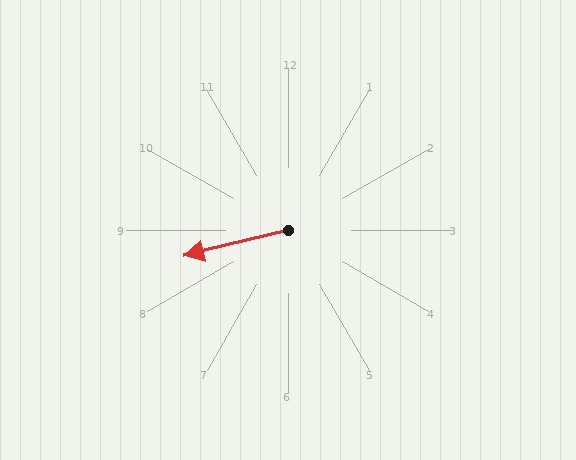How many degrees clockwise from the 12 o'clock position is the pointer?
Approximately 256 degrees.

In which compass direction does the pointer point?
West.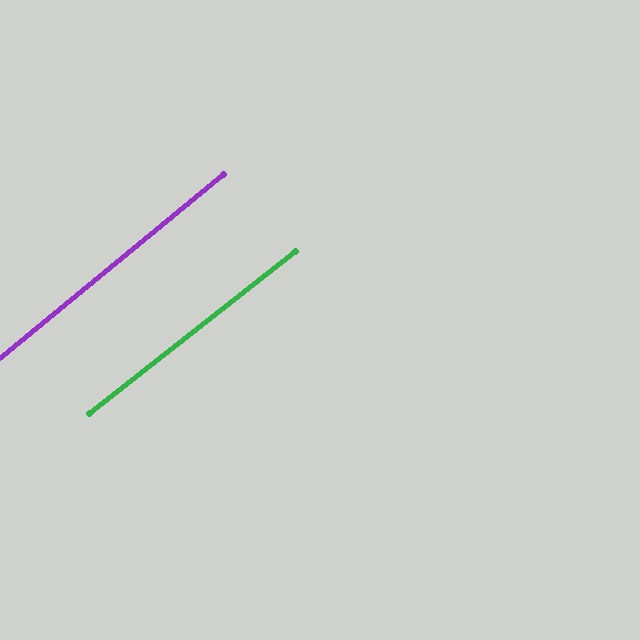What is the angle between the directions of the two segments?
Approximately 1 degree.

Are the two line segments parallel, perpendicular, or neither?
Parallel — their directions differ by only 1.3°.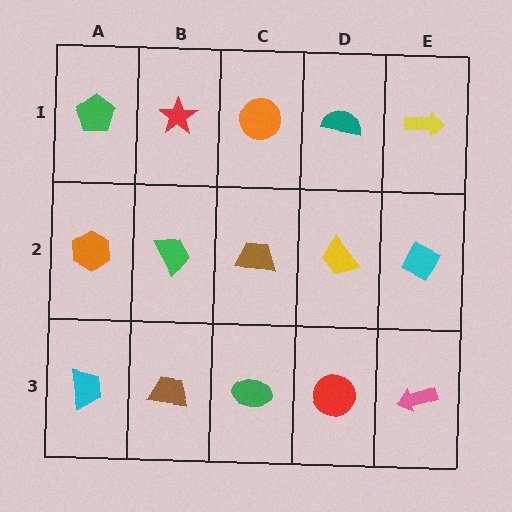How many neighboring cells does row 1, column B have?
3.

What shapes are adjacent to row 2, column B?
A red star (row 1, column B), a brown trapezoid (row 3, column B), an orange hexagon (row 2, column A), a brown trapezoid (row 2, column C).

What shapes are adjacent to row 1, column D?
A yellow trapezoid (row 2, column D), an orange circle (row 1, column C), a yellow arrow (row 1, column E).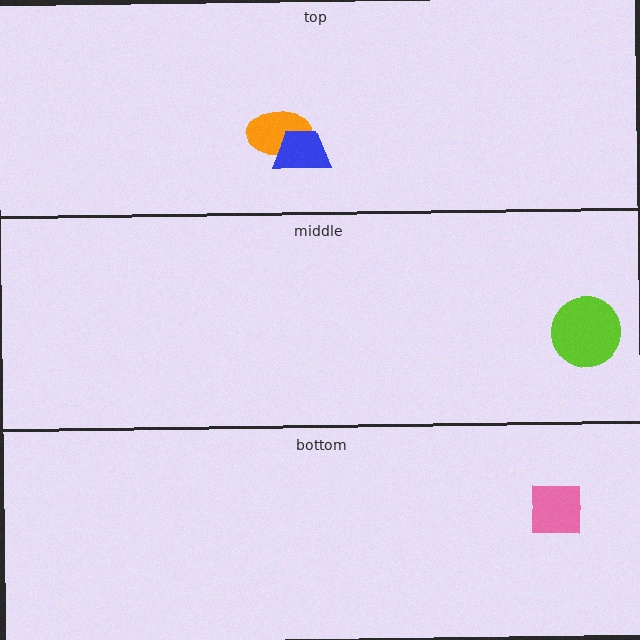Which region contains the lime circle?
The middle region.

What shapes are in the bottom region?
The pink square.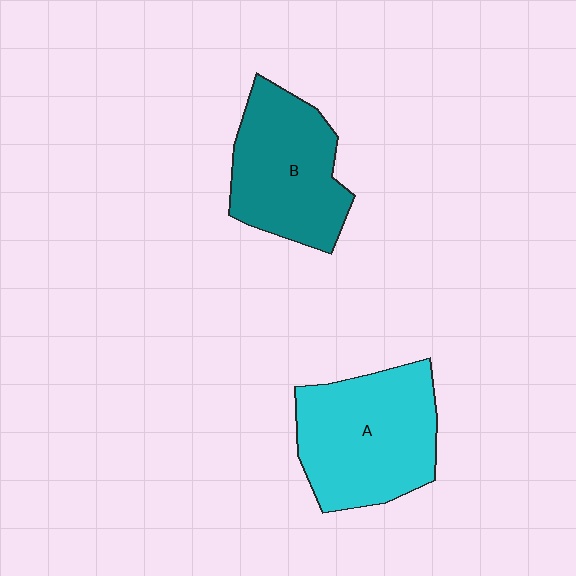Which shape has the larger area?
Shape A (cyan).